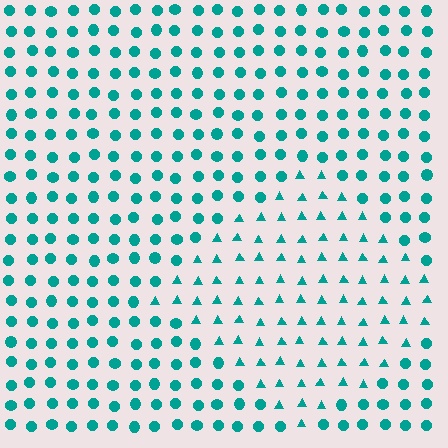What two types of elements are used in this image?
The image uses triangles inside the diamond region and circles outside it.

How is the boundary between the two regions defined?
The boundary is defined by a change in element shape: triangles inside vs. circles outside. All elements share the same color and spacing.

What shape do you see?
I see a diamond.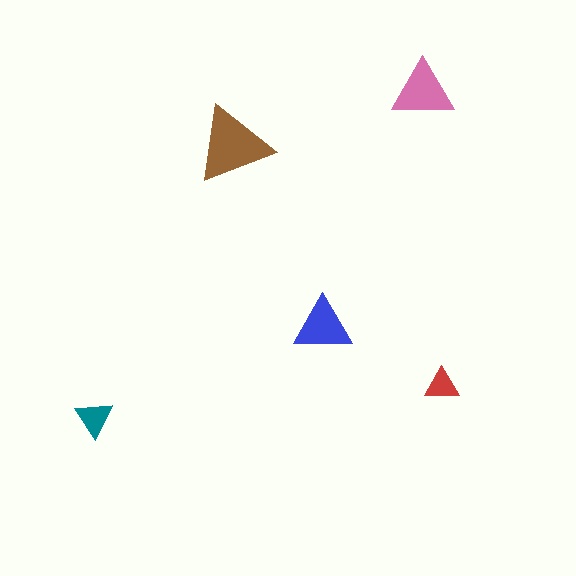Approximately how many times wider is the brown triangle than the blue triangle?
About 1.5 times wider.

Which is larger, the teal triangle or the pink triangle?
The pink one.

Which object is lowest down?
The teal triangle is bottommost.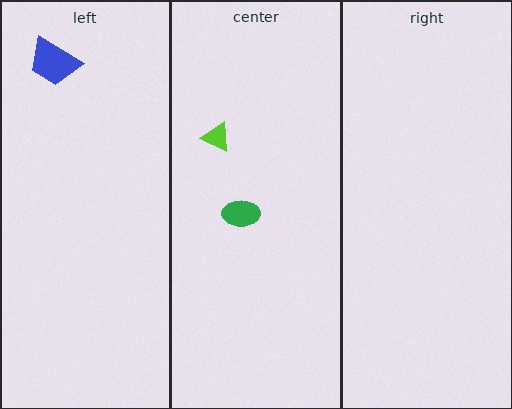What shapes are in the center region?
The lime triangle, the green ellipse.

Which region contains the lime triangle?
The center region.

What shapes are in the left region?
The blue trapezoid.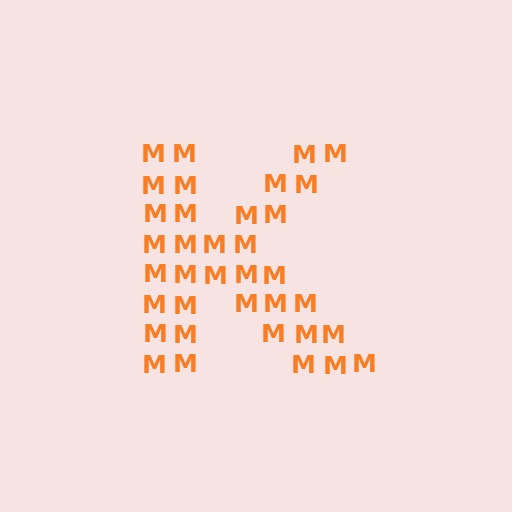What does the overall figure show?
The overall figure shows the letter K.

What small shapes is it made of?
It is made of small letter M's.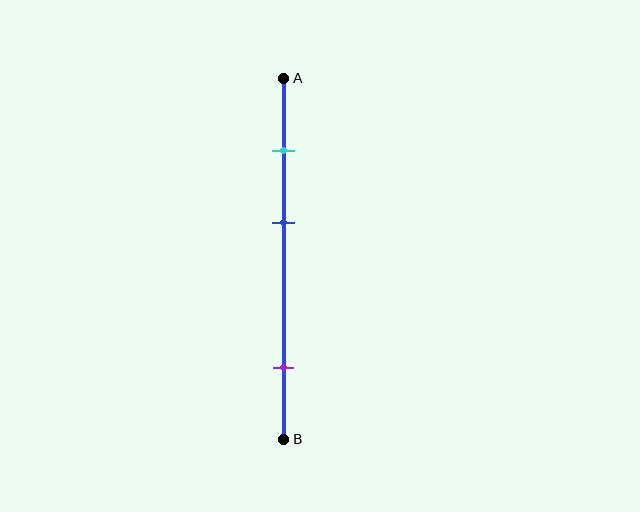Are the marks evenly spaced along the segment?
No, the marks are not evenly spaced.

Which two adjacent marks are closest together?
The cyan and blue marks are the closest adjacent pair.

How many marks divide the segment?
There are 3 marks dividing the segment.